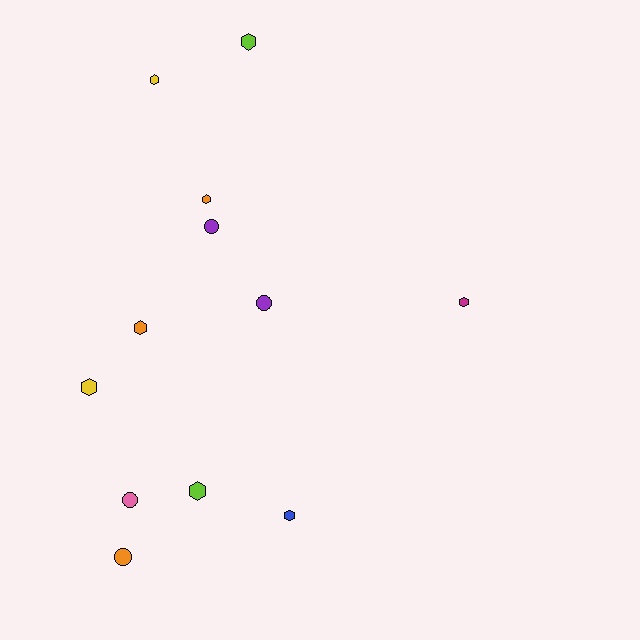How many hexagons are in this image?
There are 8 hexagons.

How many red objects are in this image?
There are no red objects.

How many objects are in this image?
There are 12 objects.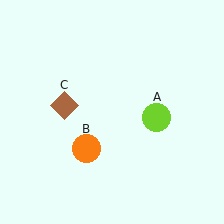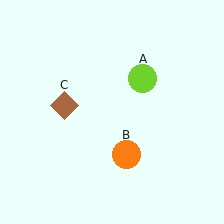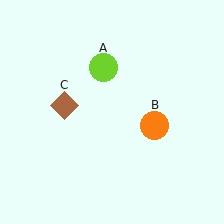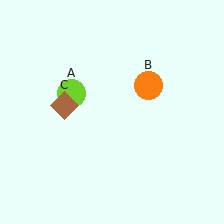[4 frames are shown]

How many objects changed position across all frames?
2 objects changed position: lime circle (object A), orange circle (object B).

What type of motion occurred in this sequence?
The lime circle (object A), orange circle (object B) rotated counterclockwise around the center of the scene.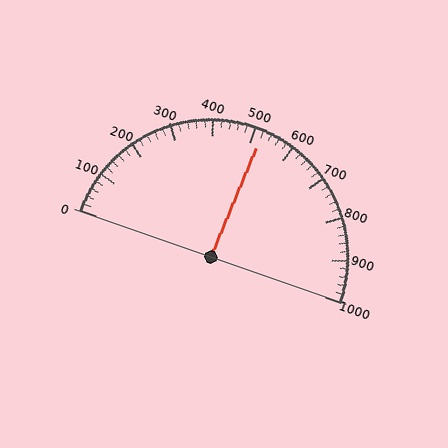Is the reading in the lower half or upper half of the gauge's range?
The reading is in the upper half of the range (0 to 1000).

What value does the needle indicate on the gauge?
The needle indicates approximately 520.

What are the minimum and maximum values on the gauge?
The gauge ranges from 0 to 1000.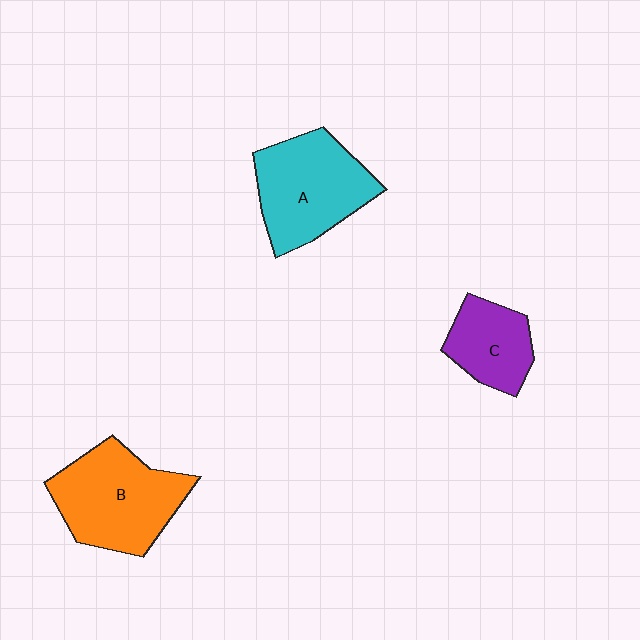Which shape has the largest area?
Shape B (orange).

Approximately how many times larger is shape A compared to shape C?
Approximately 1.6 times.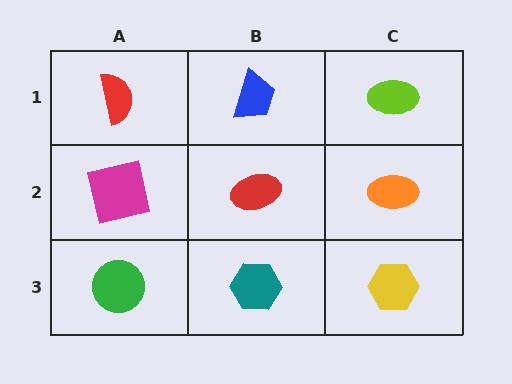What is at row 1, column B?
A blue trapezoid.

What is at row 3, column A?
A green circle.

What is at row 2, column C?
An orange ellipse.